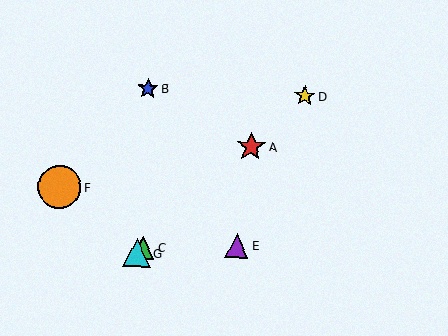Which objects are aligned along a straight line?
Objects A, C, D, G are aligned along a straight line.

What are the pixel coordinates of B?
Object B is at (148, 89).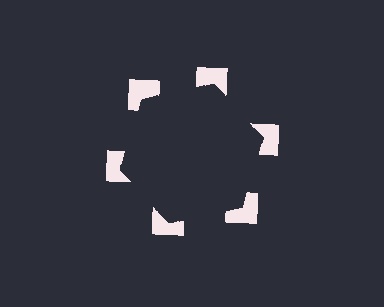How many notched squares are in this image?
There are 6 — one at each vertex of the illusory hexagon.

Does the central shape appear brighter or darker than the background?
It typically appears slightly darker than the background, even though no actual brightness change is drawn.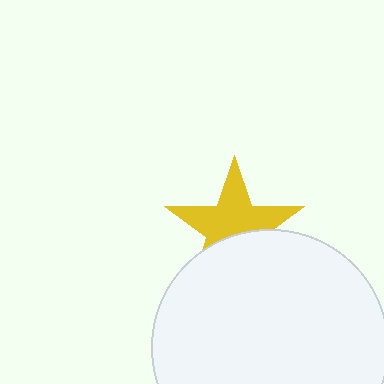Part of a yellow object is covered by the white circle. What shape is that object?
It is a star.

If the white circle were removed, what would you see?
You would see the complete yellow star.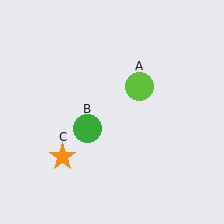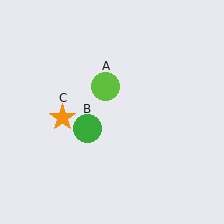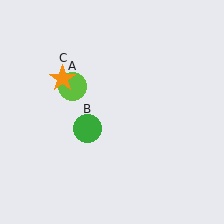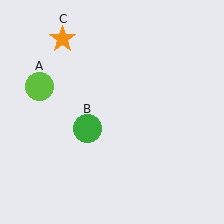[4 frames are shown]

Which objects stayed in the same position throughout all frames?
Green circle (object B) remained stationary.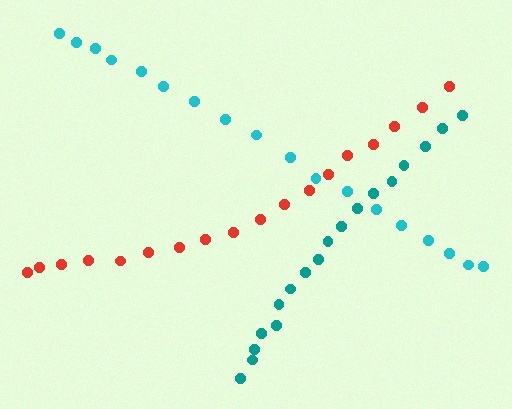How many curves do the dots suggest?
There are 3 distinct paths.